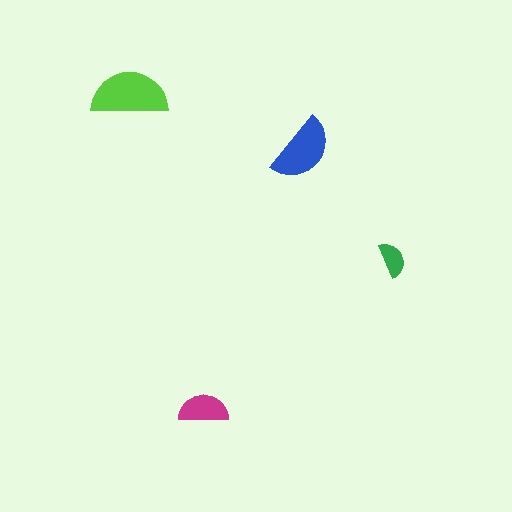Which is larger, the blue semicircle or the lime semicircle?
The lime one.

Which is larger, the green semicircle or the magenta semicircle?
The magenta one.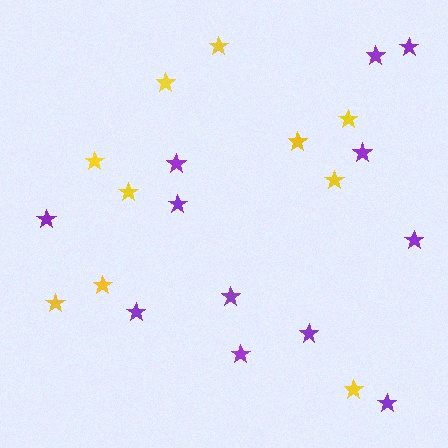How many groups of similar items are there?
There are 2 groups: one group of purple stars (12) and one group of yellow stars (10).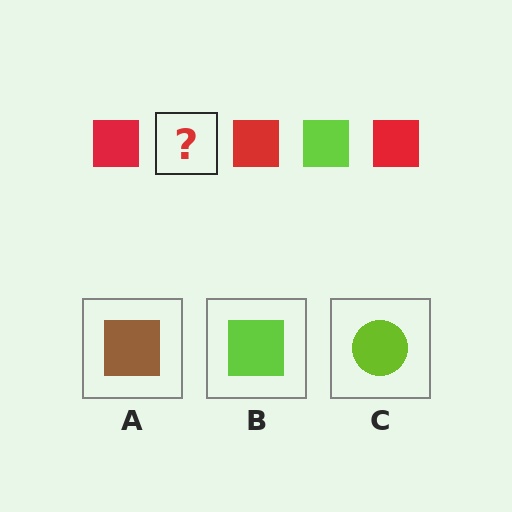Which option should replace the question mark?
Option B.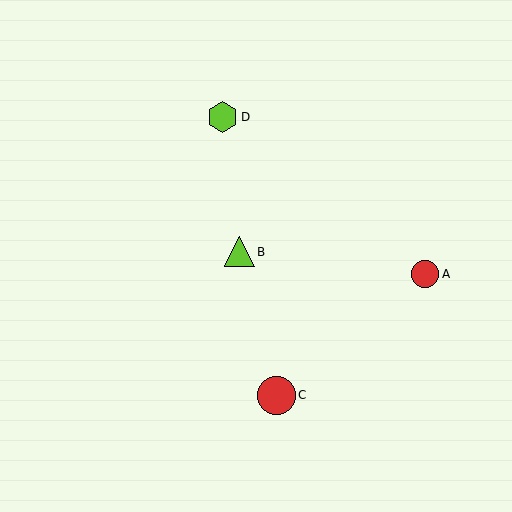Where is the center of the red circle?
The center of the red circle is at (425, 274).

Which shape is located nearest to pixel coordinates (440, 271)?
The red circle (labeled A) at (425, 274) is nearest to that location.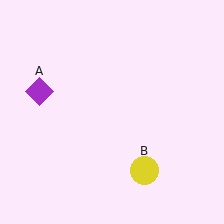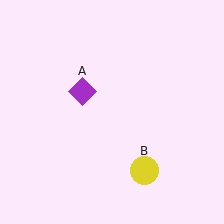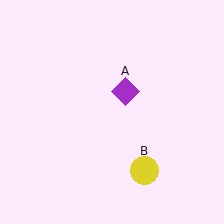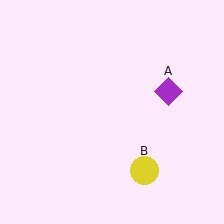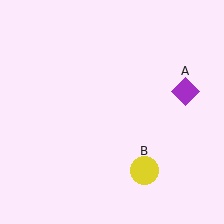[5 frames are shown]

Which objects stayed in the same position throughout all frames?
Yellow circle (object B) remained stationary.